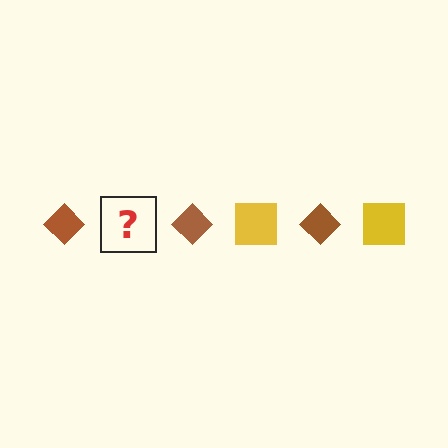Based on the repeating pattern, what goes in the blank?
The blank should be a yellow square.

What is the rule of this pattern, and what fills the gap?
The rule is that the pattern alternates between brown diamond and yellow square. The gap should be filled with a yellow square.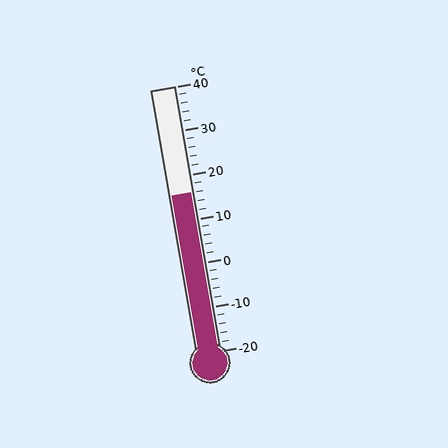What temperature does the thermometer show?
The thermometer shows approximately 16°C.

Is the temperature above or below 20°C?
The temperature is below 20°C.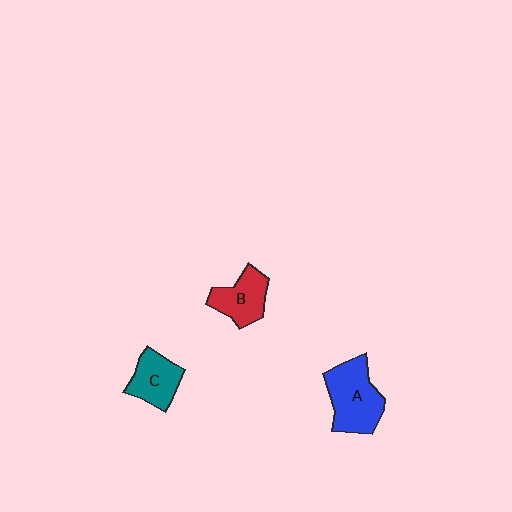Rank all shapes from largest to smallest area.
From largest to smallest: A (blue), B (red), C (teal).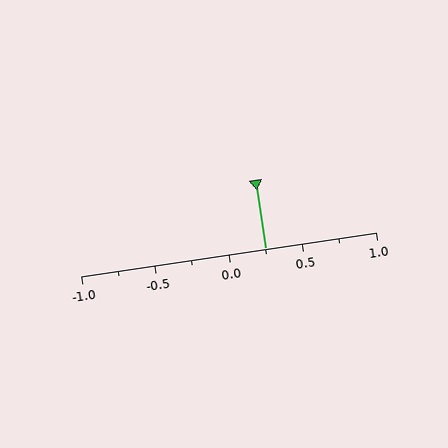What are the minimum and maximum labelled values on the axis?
The axis runs from -1.0 to 1.0.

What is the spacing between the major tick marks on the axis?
The major ticks are spaced 0.5 apart.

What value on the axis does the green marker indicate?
The marker indicates approximately 0.25.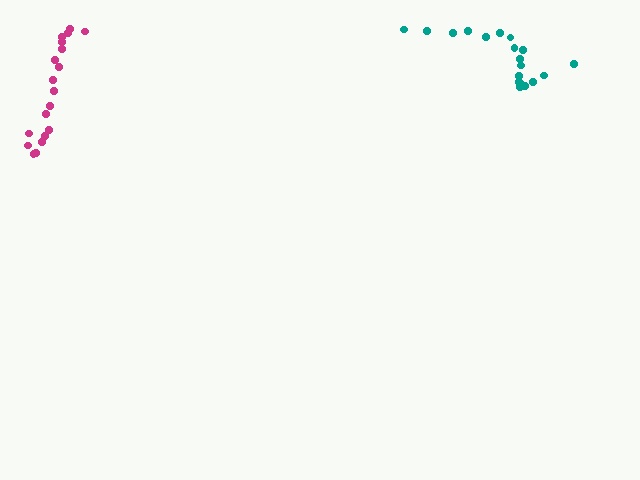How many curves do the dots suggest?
There are 2 distinct paths.